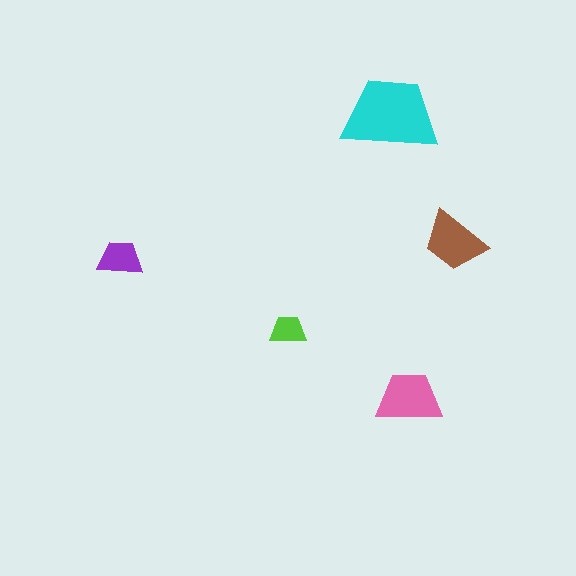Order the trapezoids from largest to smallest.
the cyan one, the pink one, the brown one, the purple one, the lime one.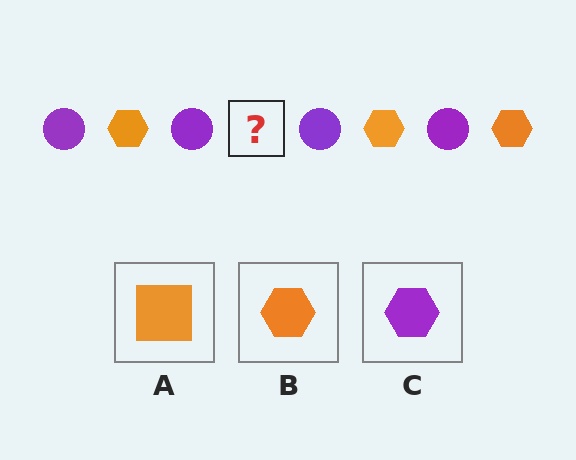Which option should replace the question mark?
Option B.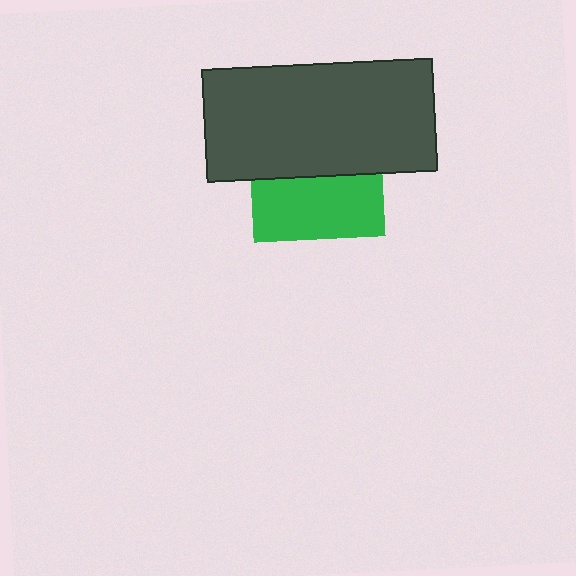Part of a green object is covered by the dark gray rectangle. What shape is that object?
It is a square.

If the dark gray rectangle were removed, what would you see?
You would see the complete green square.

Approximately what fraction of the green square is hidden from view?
Roughly 53% of the green square is hidden behind the dark gray rectangle.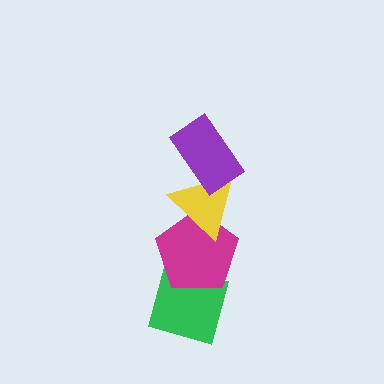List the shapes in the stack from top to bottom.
From top to bottom: the purple rectangle, the yellow triangle, the magenta pentagon, the green diamond.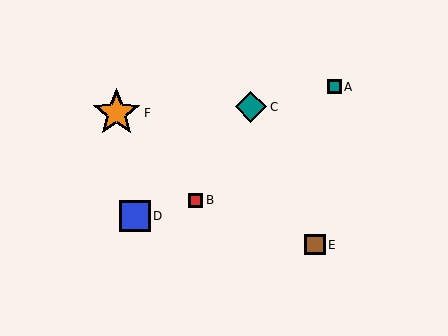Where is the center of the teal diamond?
The center of the teal diamond is at (251, 107).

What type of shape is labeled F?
Shape F is an orange star.